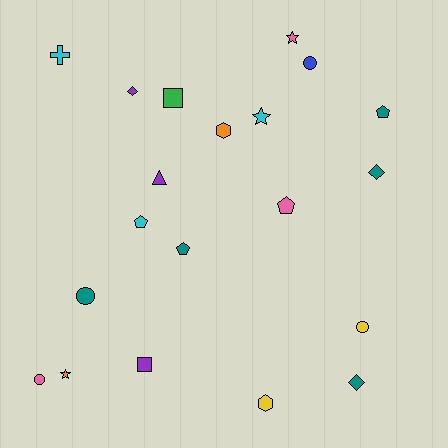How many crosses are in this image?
There is 1 cross.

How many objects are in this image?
There are 20 objects.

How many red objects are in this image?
There are no red objects.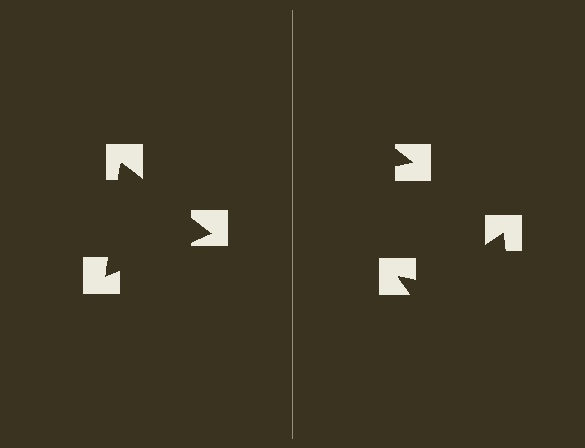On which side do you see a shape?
An illusory triangle appears on the left side. On the right side the wedge cuts are rotated, so no coherent shape forms.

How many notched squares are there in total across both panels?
6 — 3 on each side.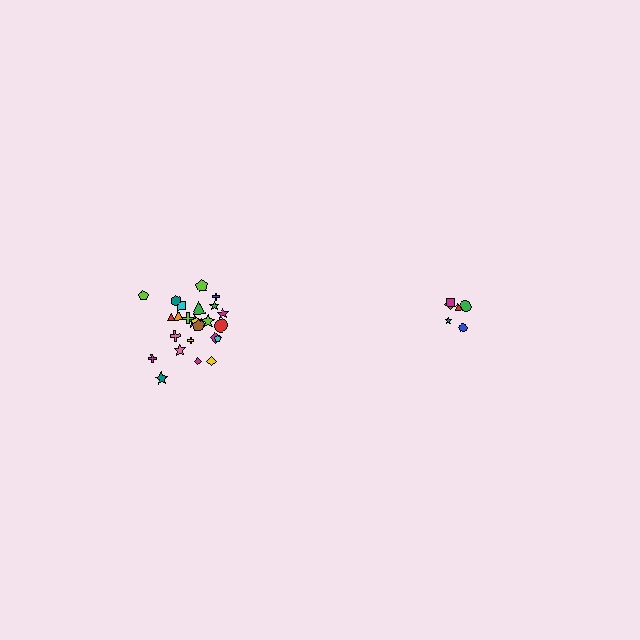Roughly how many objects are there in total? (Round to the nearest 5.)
Roughly 30 objects in total.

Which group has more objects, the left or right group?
The left group.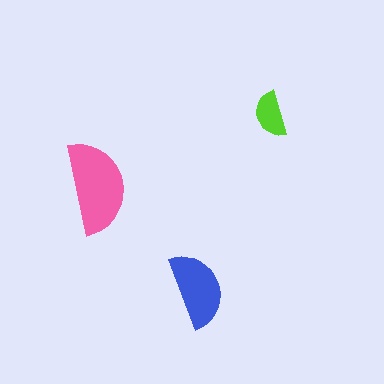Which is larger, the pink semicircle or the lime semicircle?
The pink one.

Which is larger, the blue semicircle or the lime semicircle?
The blue one.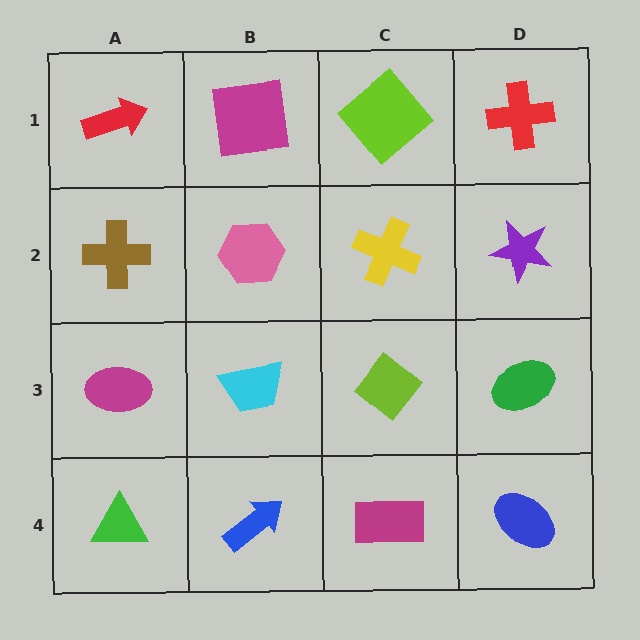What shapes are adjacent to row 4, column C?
A lime diamond (row 3, column C), a blue arrow (row 4, column B), a blue ellipse (row 4, column D).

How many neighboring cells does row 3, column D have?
3.